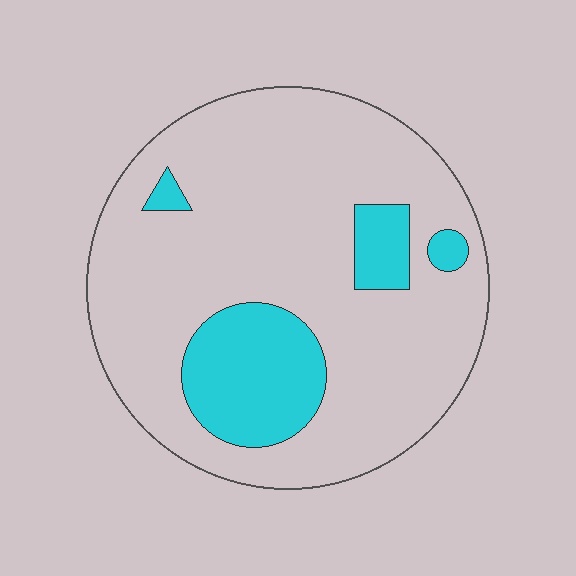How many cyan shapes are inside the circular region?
4.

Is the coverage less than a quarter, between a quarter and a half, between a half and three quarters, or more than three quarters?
Less than a quarter.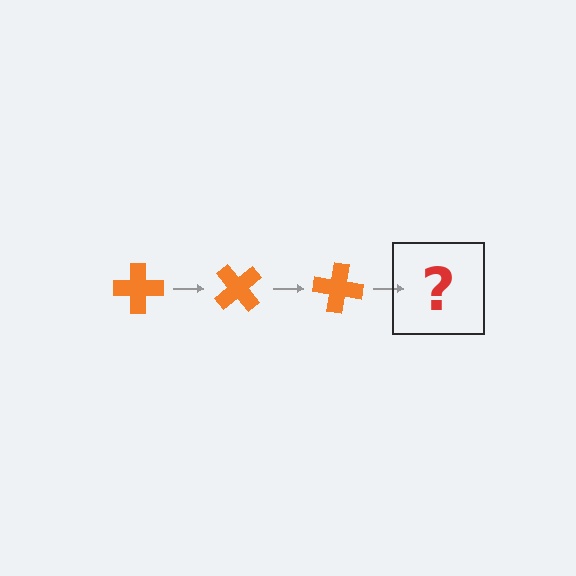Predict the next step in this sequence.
The next step is an orange cross rotated 150 degrees.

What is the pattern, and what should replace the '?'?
The pattern is that the cross rotates 50 degrees each step. The '?' should be an orange cross rotated 150 degrees.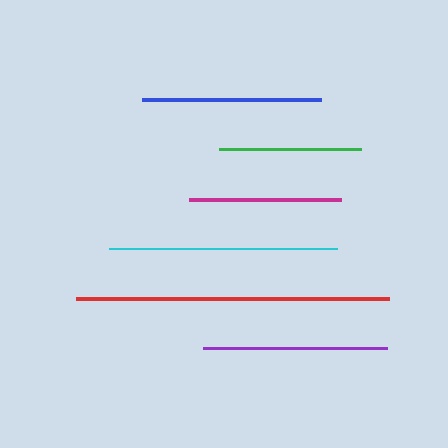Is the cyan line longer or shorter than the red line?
The red line is longer than the cyan line.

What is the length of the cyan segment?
The cyan segment is approximately 228 pixels long.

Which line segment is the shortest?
The green line is the shortest at approximately 142 pixels.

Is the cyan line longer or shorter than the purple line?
The cyan line is longer than the purple line.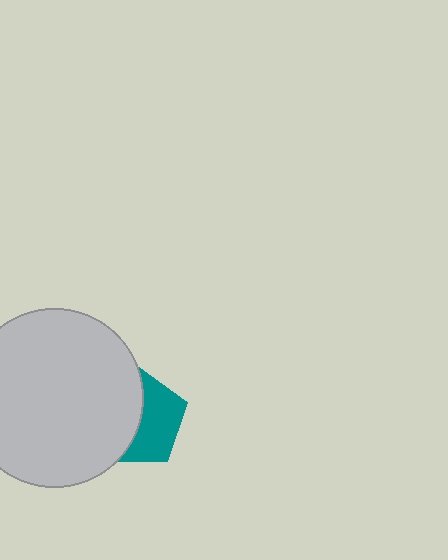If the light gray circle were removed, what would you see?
You would see the complete teal pentagon.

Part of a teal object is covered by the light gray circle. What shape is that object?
It is a pentagon.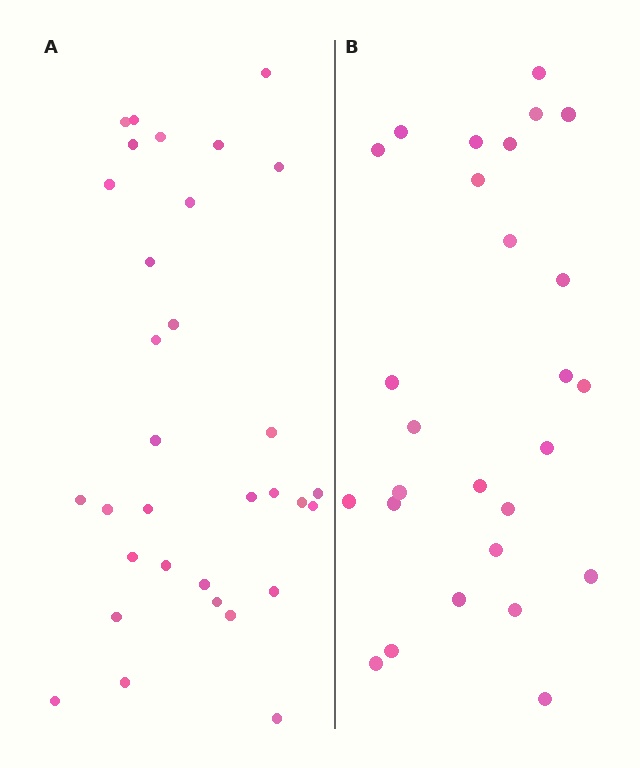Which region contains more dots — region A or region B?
Region A (the left region) has more dots.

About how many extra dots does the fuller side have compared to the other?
Region A has about 5 more dots than region B.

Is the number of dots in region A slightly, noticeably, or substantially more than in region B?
Region A has only slightly more — the two regions are fairly close. The ratio is roughly 1.2 to 1.